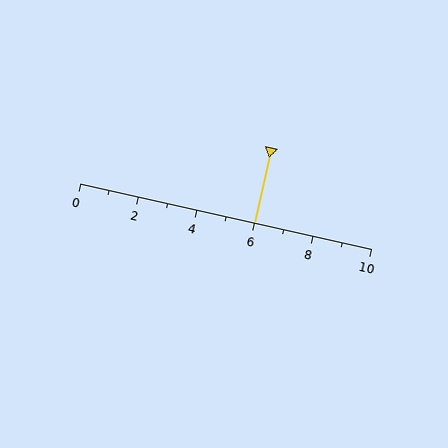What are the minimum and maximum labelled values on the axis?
The axis runs from 0 to 10.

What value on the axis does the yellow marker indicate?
The marker indicates approximately 6.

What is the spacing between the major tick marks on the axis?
The major ticks are spaced 2 apart.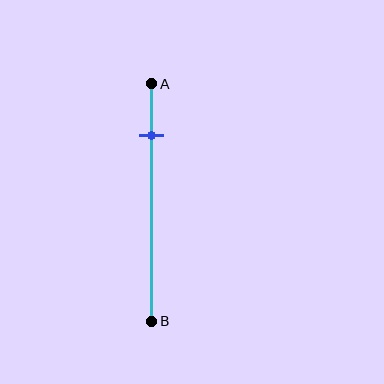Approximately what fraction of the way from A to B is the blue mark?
The blue mark is approximately 20% of the way from A to B.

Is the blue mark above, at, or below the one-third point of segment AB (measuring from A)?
The blue mark is above the one-third point of segment AB.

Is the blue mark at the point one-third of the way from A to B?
No, the mark is at about 20% from A, not at the 33% one-third point.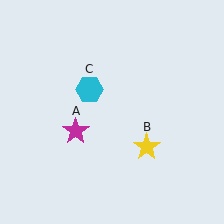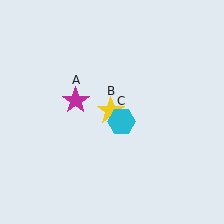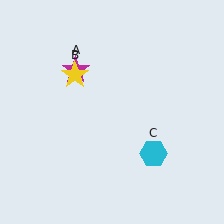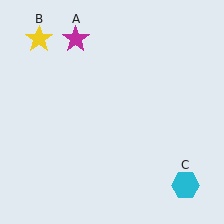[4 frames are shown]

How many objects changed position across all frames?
3 objects changed position: magenta star (object A), yellow star (object B), cyan hexagon (object C).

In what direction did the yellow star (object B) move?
The yellow star (object B) moved up and to the left.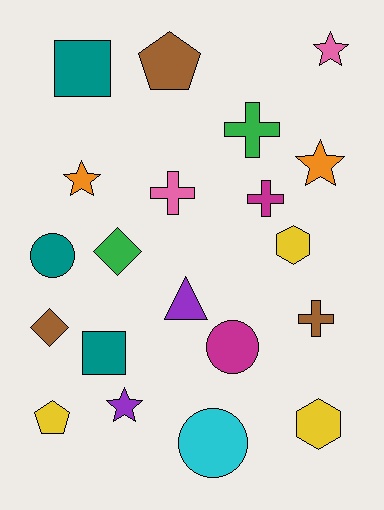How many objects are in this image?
There are 20 objects.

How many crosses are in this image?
There are 4 crosses.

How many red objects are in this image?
There are no red objects.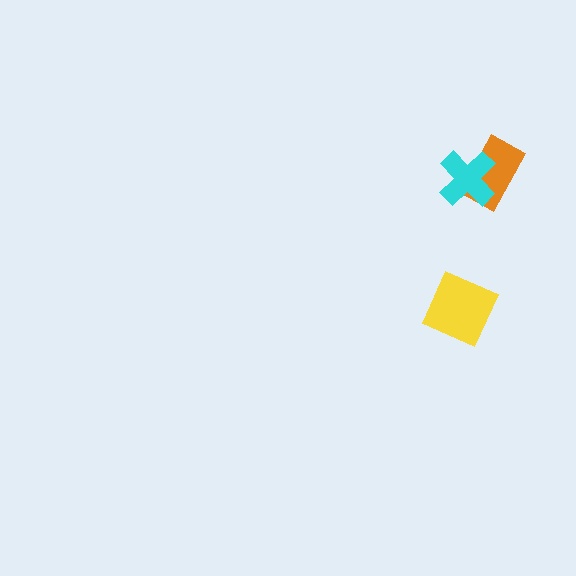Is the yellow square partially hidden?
No, no other shape covers it.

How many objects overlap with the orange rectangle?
1 object overlaps with the orange rectangle.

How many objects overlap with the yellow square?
0 objects overlap with the yellow square.